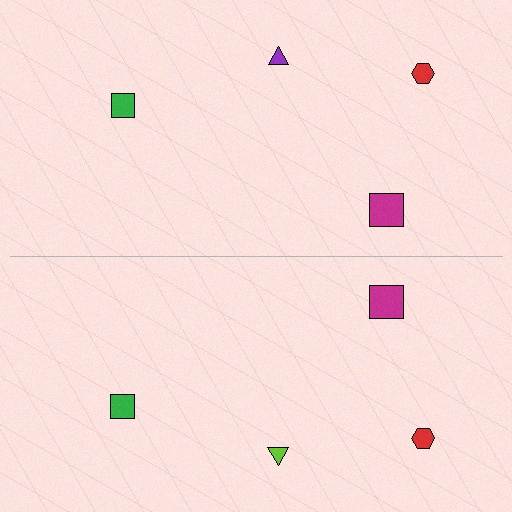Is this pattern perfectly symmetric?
No, the pattern is not perfectly symmetric. The lime triangle on the bottom side breaks the symmetry — its mirror counterpart is purple.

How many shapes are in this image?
There are 8 shapes in this image.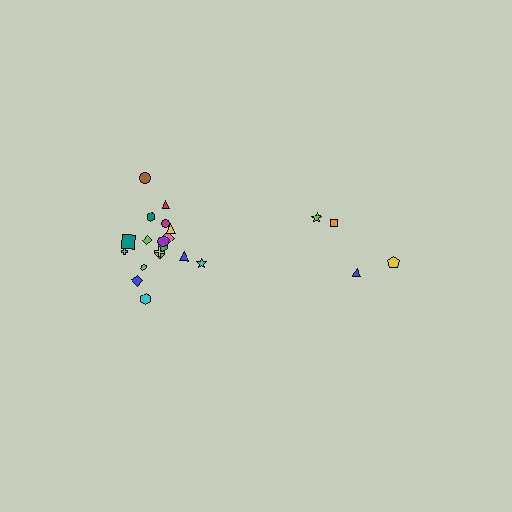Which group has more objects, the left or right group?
The left group.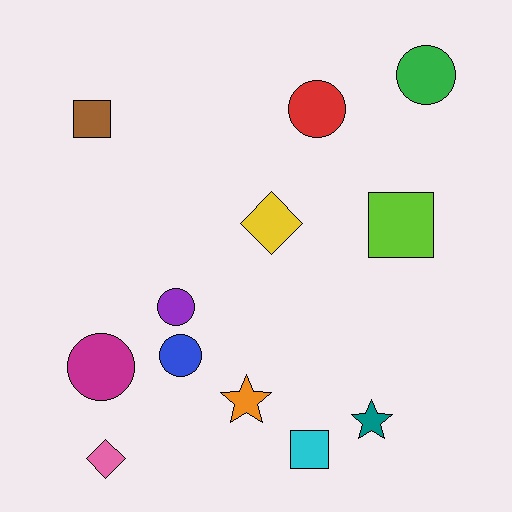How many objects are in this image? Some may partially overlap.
There are 12 objects.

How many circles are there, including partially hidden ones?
There are 5 circles.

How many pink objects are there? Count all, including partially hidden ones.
There is 1 pink object.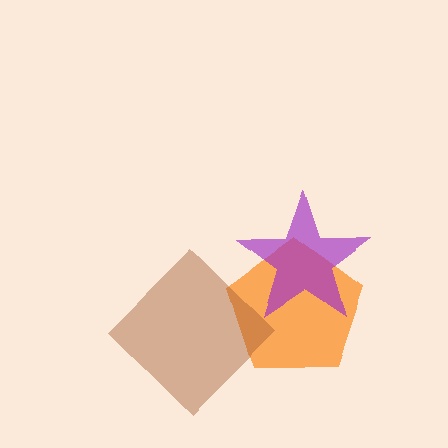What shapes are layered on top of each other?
The layered shapes are: an orange pentagon, a purple star, a brown diamond.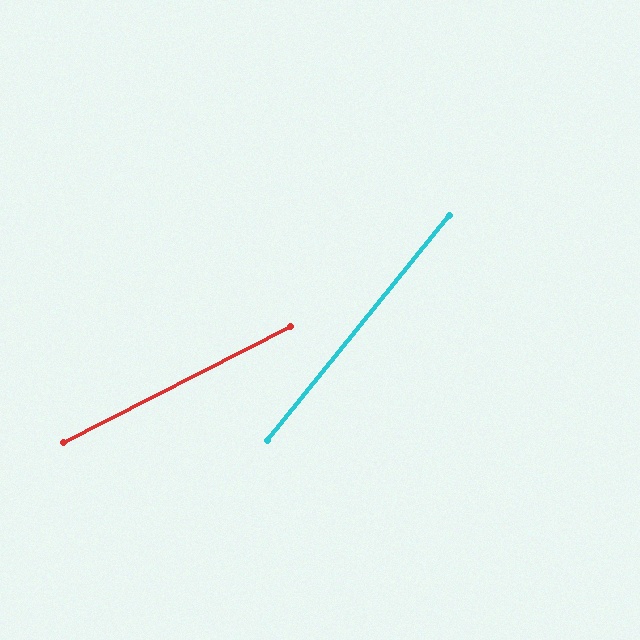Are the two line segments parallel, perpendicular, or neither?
Neither parallel nor perpendicular — they differ by about 24°.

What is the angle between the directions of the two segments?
Approximately 24 degrees.